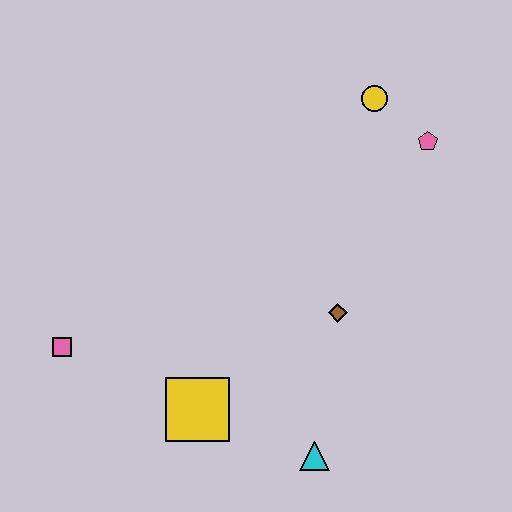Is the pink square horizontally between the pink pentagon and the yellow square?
No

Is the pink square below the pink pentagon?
Yes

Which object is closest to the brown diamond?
The cyan triangle is closest to the brown diamond.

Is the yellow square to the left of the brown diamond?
Yes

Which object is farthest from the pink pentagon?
The pink square is farthest from the pink pentagon.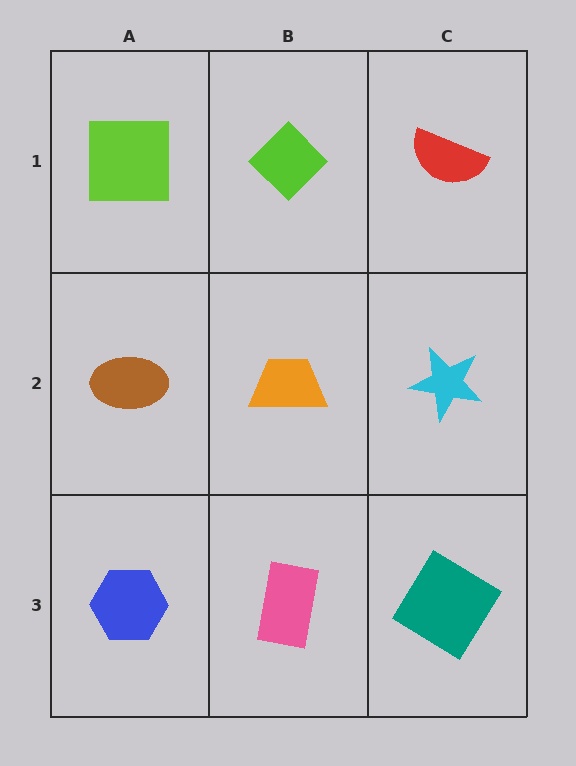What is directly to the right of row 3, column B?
A teal diamond.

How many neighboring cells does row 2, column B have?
4.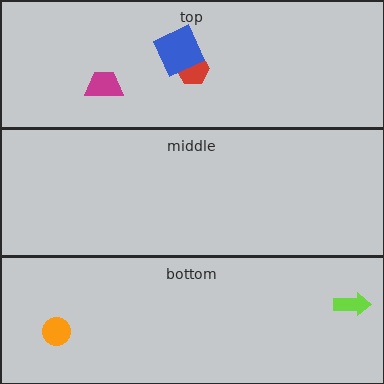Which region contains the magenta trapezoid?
The top region.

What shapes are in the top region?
The red hexagon, the blue square, the magenta trapezoid.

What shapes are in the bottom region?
The orange circle, the lime arrow.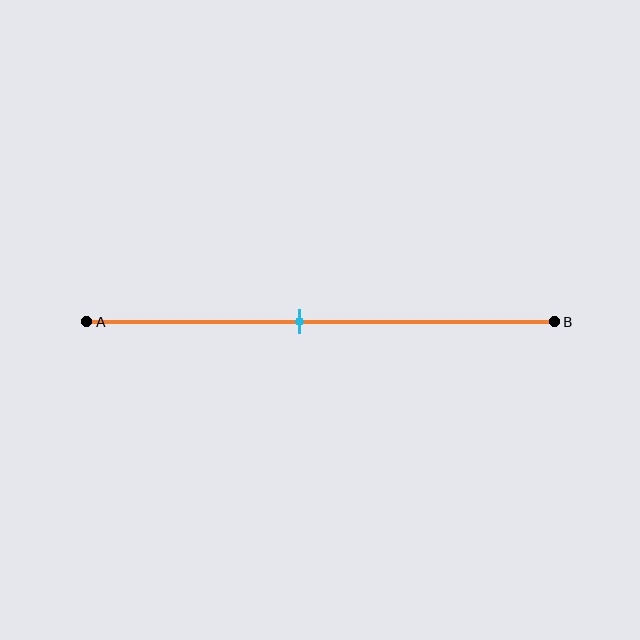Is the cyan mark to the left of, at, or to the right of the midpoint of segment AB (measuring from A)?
The cyan mark is to the left of the midpoint of segment AB.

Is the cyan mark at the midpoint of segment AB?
No, the mark is at about 45% from A, not at the 50% midpoint.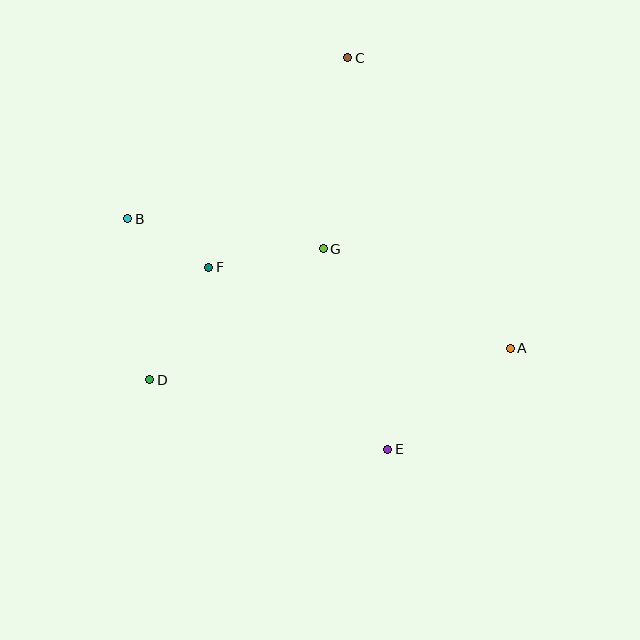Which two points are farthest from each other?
Points A and B are farthest from each other.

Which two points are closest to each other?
Points B and F are closest to each other.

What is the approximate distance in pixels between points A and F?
The distance between A and F is approximately 312 pixels.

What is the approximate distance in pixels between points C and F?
The distance between C and F is approximately 251 pixels.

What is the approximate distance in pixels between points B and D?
The distance between B and D is approximately 162 pixels.